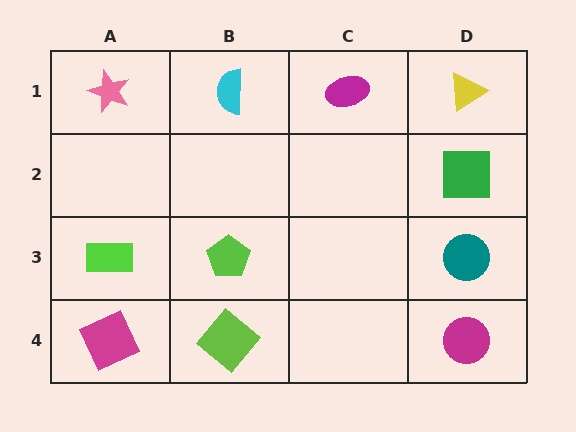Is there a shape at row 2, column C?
No, that cell is empty.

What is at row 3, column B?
A lime pentagon.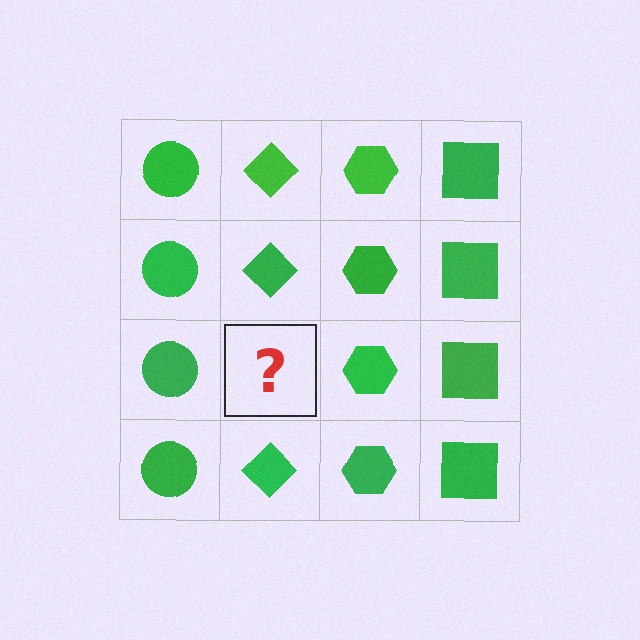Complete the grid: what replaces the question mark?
The question mark should be replaced with a green diamond.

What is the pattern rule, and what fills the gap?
The rule is that each column has a consistent shape. The gap should be filled with a green diamond.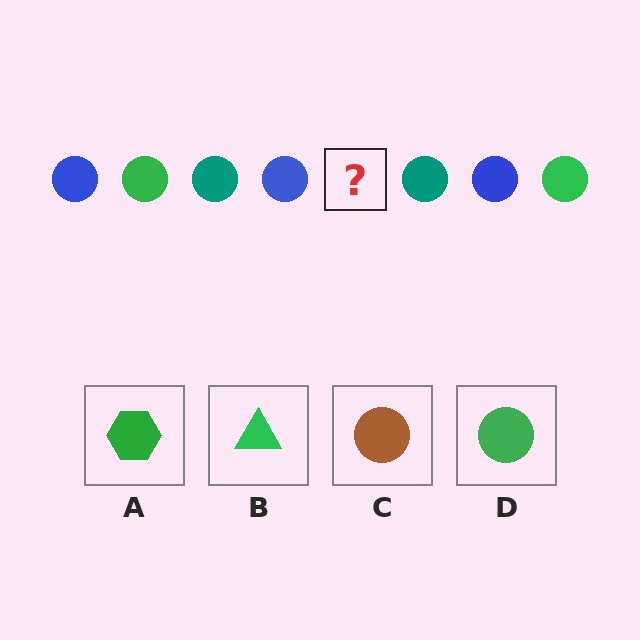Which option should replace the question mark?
Option D.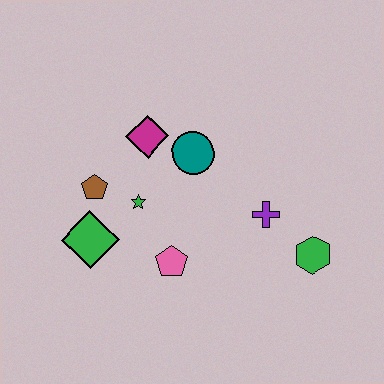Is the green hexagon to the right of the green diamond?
Yes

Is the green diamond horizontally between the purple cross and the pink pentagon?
No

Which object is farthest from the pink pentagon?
The green hexagon is farthest from the pink pentagon.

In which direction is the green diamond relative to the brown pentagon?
The green diamond is below the brown pentagon.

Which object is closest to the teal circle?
The magenta diamond is closest to the teal circle.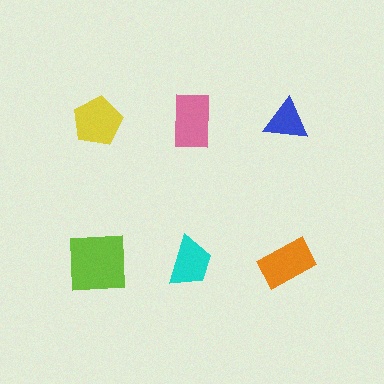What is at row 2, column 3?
An orange rectangle.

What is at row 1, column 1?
A yellow pentagon.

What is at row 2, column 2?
A cyan trapezoid.